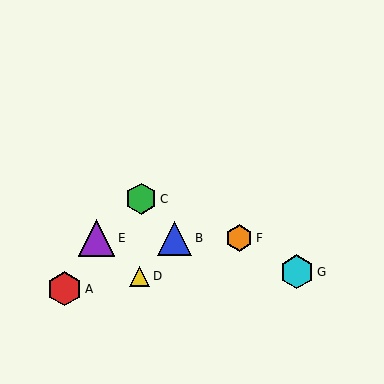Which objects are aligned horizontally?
Objects B, E, F are aligned horizontally.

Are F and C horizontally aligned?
No, F is at y≈238 and C is at y≈199.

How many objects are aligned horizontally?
3 objects (B, E, F) are aligned horizontally.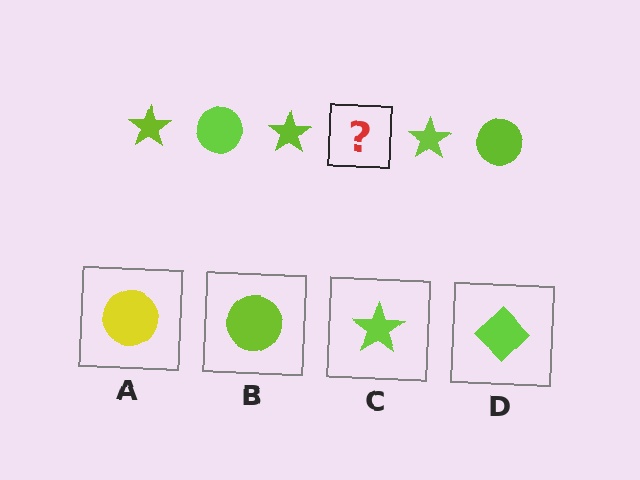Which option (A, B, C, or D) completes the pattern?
B.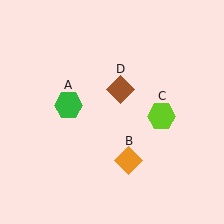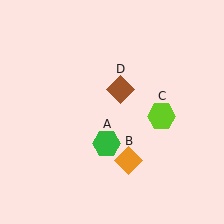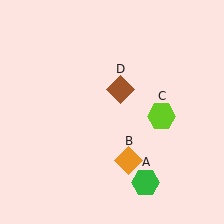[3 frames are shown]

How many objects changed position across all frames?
1 object changed position: green hexagon (object A).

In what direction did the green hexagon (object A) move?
The green hexagon (object A) moved down and to the right.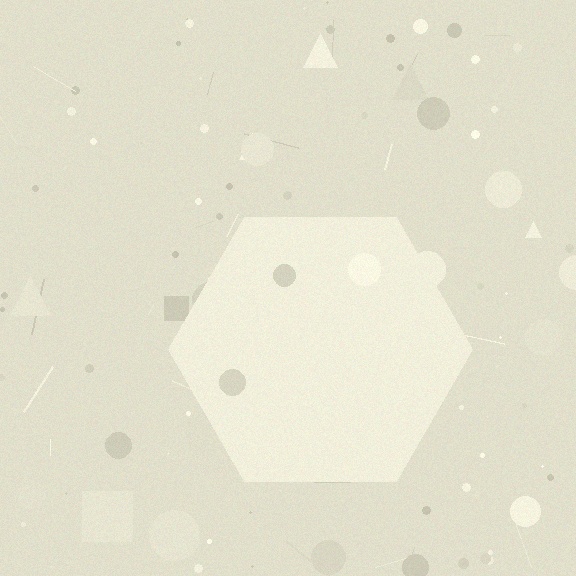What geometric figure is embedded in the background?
A hexagon is embedded in the background.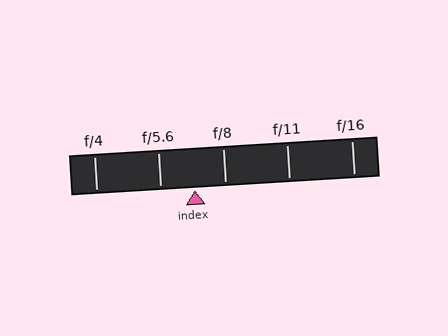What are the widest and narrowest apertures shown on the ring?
The widest aperture shown is f/4 and the narrowest is f/16.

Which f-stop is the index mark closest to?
The index mark is closest to f/8.